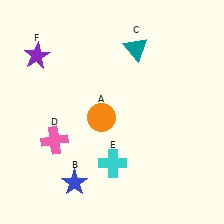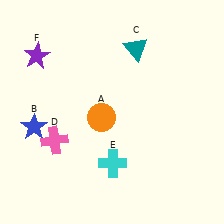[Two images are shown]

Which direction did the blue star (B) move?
The blue star (B) moved up.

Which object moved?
The blue star (B) moved up.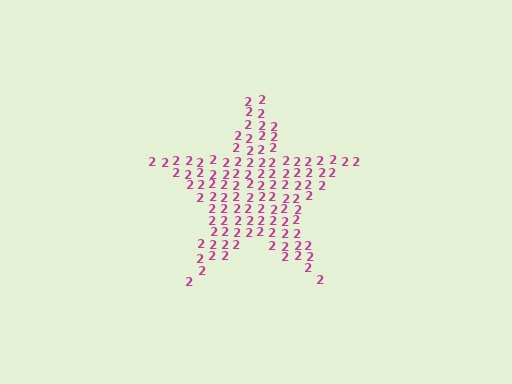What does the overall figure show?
The overall figure shows a star.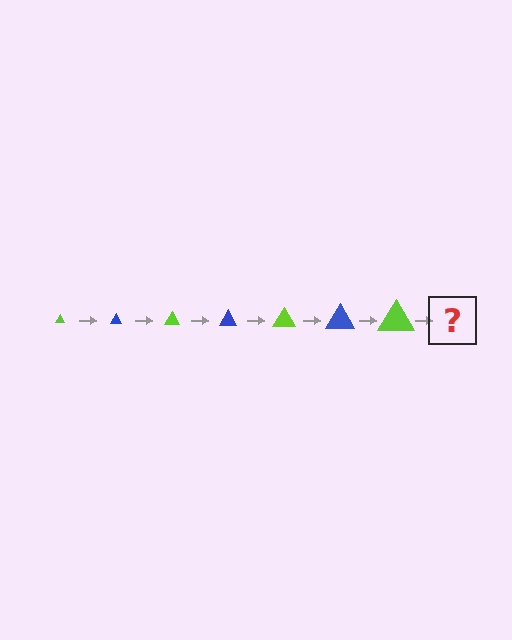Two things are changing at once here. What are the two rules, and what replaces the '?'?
The two rules are that the triangle grows larger each step and the color cycles through lime and blue. The '?' should be a blue triangle, larger than the previous one.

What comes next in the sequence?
The next element should be a blue triangle, larger than the previous one.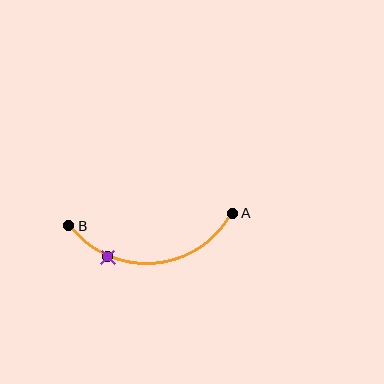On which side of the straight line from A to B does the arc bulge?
The arc bulges below the straight line connecting A and B.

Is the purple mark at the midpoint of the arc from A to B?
No. The purple mark lies on the arc but is closer to endpoint B. The arc midpoint would be at the point on the curve equidistant along the arc from both A and B.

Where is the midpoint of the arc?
The arc midpoint is the point on the curve farthest from the straight line joining A and B. It sits below that line.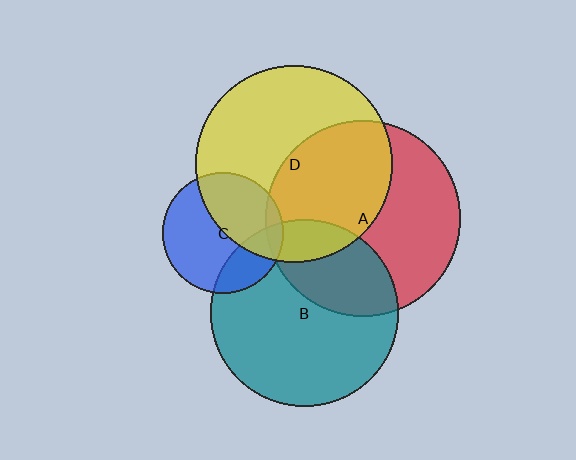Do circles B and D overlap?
Yes.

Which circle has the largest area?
Circle D (yellow).